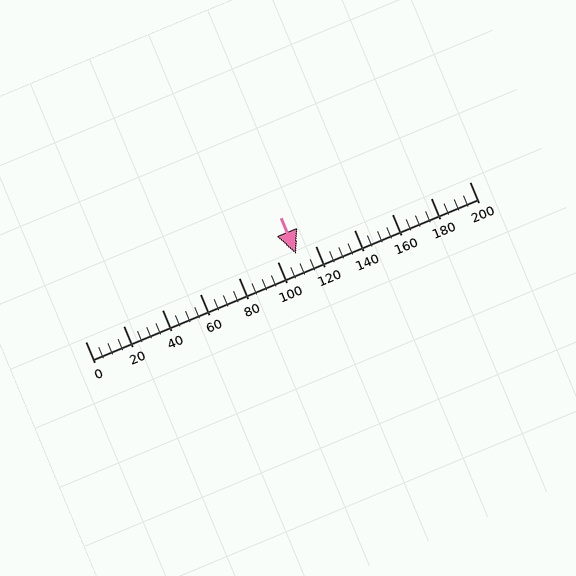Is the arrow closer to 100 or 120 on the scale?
The arrow is closer to 120.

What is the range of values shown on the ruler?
The ruler shows values from 0 to 200.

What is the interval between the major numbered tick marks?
The major tick marks are spaced 20 units apart.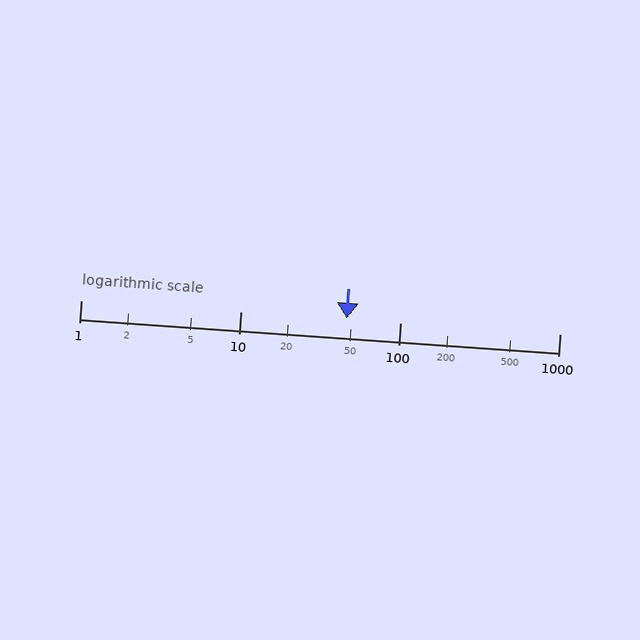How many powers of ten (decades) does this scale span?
The scale spans 3 decades, from 1 to 1000.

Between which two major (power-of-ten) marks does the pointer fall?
The pointer is between 10 and 100.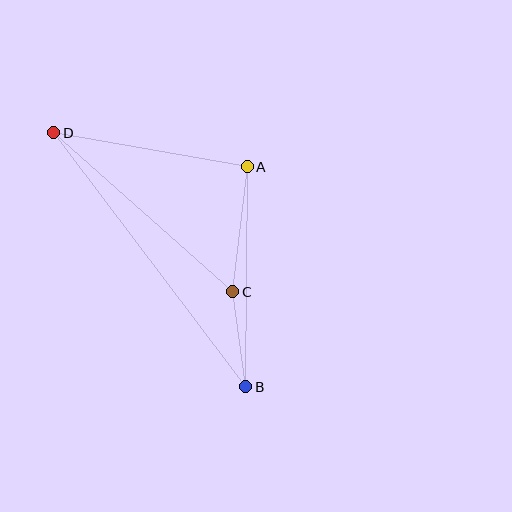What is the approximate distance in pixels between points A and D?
The distance between A and D is approximately 196 pixels.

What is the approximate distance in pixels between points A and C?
The distance between A and C is approximately 126 pixels.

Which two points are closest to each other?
Points B and C are closest to each other.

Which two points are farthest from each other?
Points B and D are farthest from each other.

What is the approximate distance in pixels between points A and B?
The distance between A and B is approximately 220 pixels.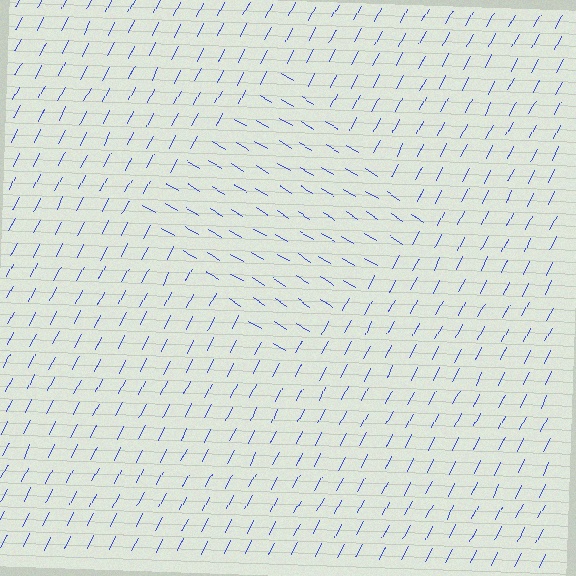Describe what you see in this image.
The image is filled with small blue line segments. A diamond region in the image has lines oriented differently from the surrounding lines, creating a visible texture boundary.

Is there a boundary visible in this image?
Yes, there is a texture boundary formed by a change in line orientation.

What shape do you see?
I see a diamond.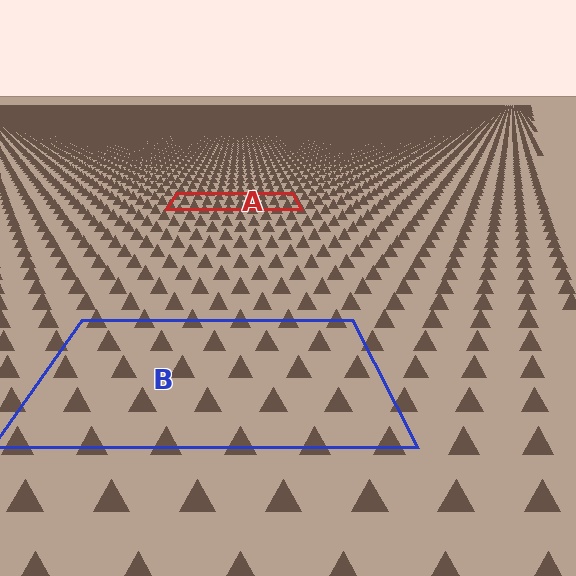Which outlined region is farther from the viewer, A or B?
Region A is farther from the viewer — the texture elements inside it appear smaller and more densely packed.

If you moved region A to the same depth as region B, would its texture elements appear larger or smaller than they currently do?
They would appear larger. At a closer depth, the same texture elements are projected at a bigger on-screen size.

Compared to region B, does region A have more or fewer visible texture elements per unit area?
Region A has more texture elements per unit area — they are packed more densely because it is farther away.